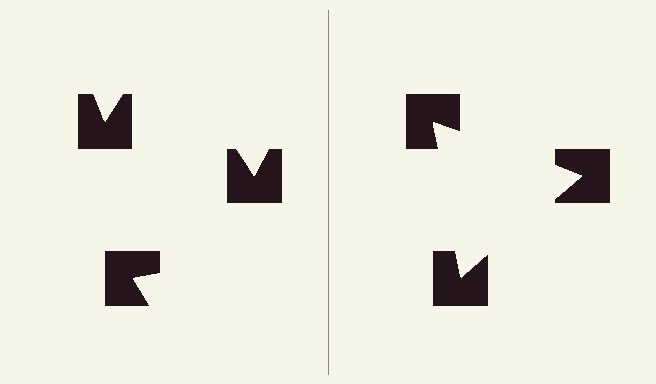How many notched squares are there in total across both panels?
6 — 3 on each side.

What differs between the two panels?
The notched squares are positioned identically on both sides; only the wedge orientations differ. On the right they align to a triangle; on the left they are misaligned.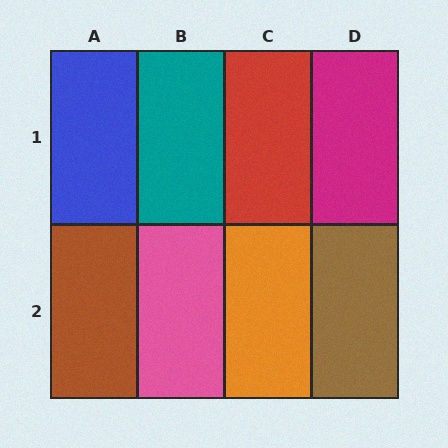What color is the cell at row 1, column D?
Magenta.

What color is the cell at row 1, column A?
Blue.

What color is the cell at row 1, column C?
Red.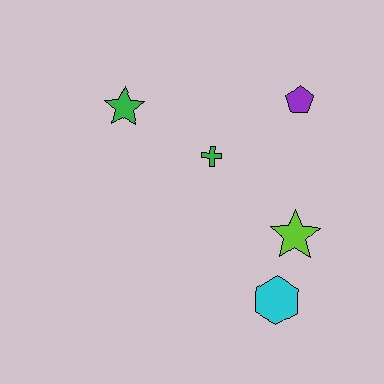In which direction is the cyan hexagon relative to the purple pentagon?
The cyan hexagon is below the purple pentagon.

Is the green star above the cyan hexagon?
Yes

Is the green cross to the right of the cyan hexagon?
No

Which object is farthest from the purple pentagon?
The cyan hexagon is farthest from the purple pentagon.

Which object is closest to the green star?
The green cross is closest to the green star.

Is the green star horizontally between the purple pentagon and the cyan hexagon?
No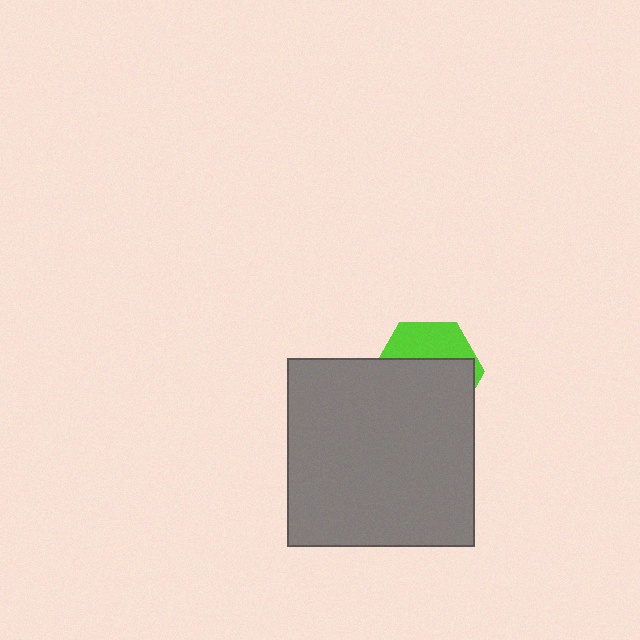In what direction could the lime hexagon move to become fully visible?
The lime hexagon could move up. That would shift it out from behind the gray square entirely.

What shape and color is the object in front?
The object in front is a gray square.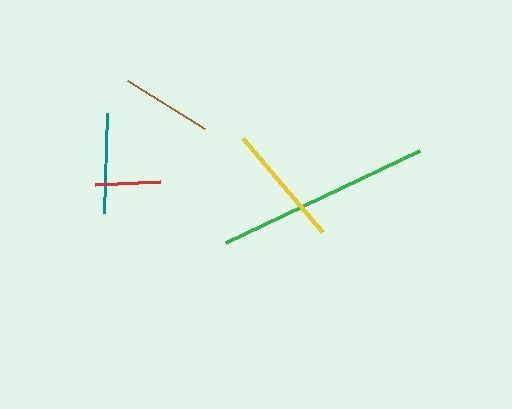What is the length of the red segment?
The red segment is approximately 65 pixels long.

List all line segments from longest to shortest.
From longest to shortest: green, yellow, teal, brown, red.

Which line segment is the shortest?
The red line is the shortest at approximately 65 pixels.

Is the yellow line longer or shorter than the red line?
The yellow line is longer than the red line.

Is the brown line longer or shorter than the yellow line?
The yellow line is longer than the brown line.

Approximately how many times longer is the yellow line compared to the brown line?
The yellow line is approximately 1.4 times the length of the brown line.